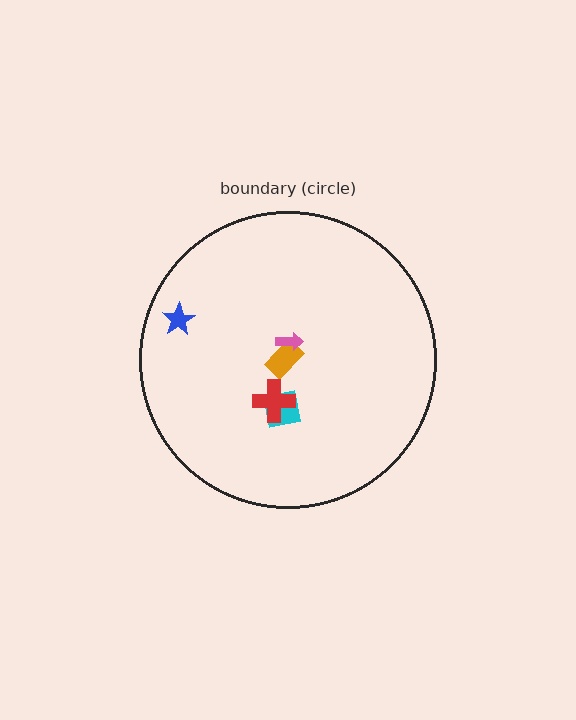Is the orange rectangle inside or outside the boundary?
Inside.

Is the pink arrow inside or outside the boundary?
Inside.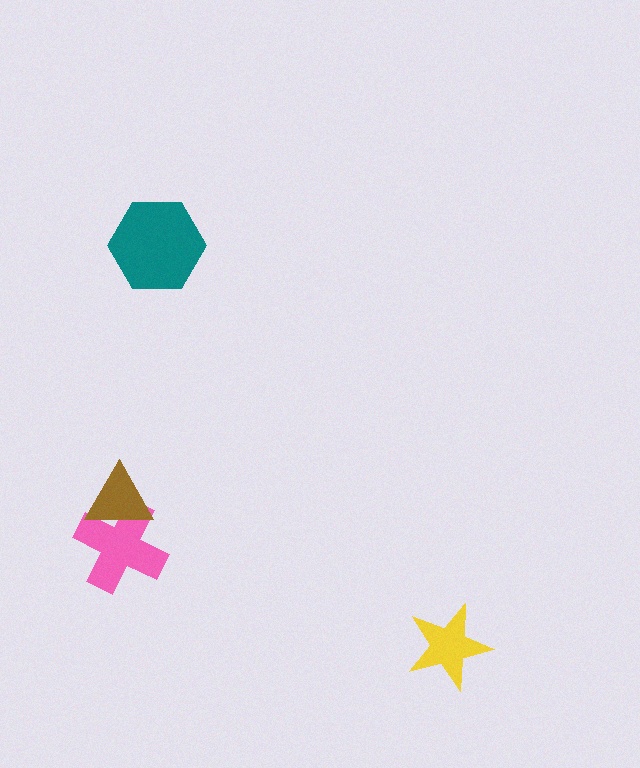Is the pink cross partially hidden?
Yes, it is partially covered by another shape.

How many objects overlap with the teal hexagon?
0 objects overlap with the teal hexagon.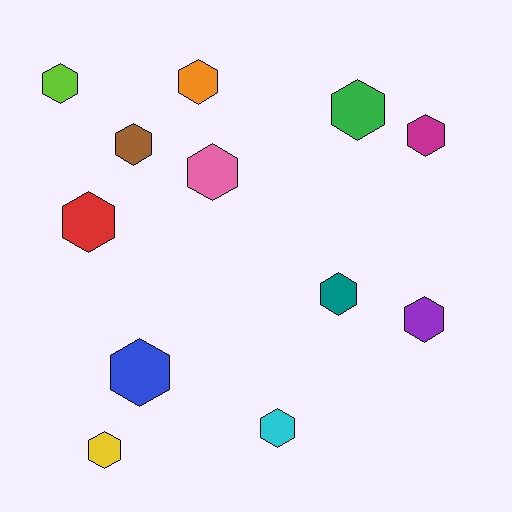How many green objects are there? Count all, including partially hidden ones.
There is 1 green object.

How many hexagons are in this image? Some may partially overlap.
There are 12 hexagons.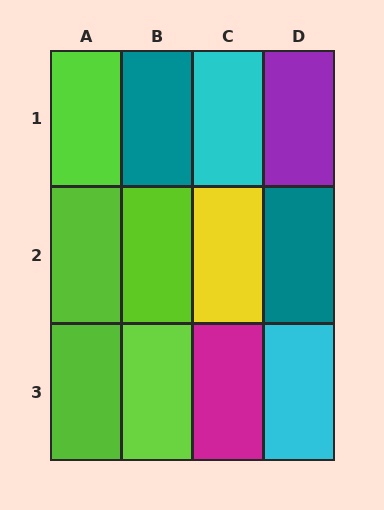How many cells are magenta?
1 cell is magenta.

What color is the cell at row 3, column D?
Cyan.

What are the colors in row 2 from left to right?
Lime, lime, yellow, teal.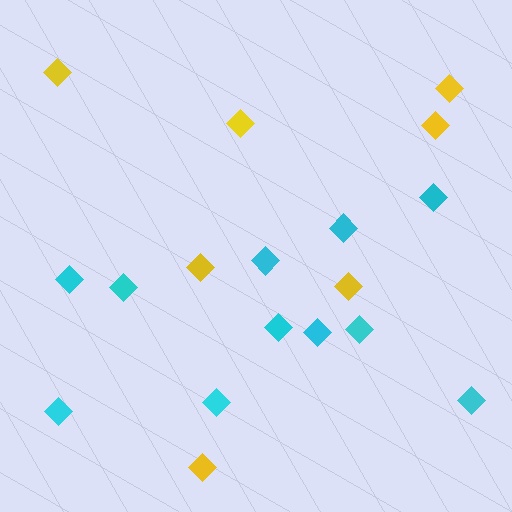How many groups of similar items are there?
There are 2 groups: one group of yellow diamonds (7) and one group of cyan diamonds (11).